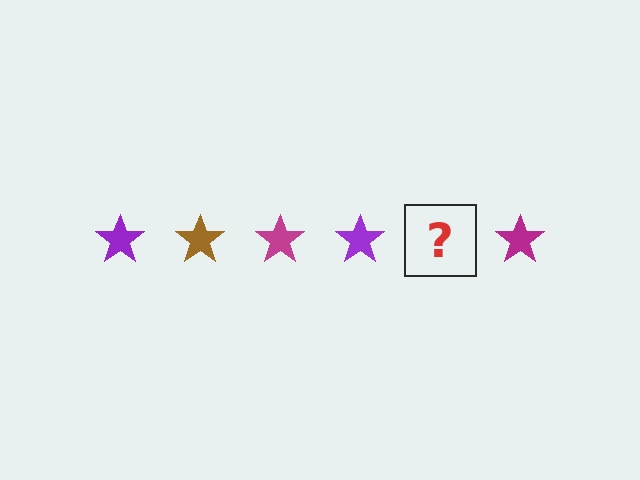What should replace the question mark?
The question mark should be replaced with a brown star.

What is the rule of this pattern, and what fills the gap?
The rule is that the pattern cycles through purple, brown, magenta stars. The gap should be filled with a brown star.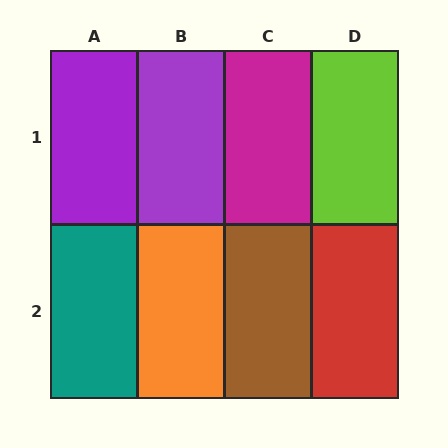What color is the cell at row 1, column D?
Lime.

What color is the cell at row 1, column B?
Purple.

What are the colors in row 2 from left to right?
Teal, orange, brown, red.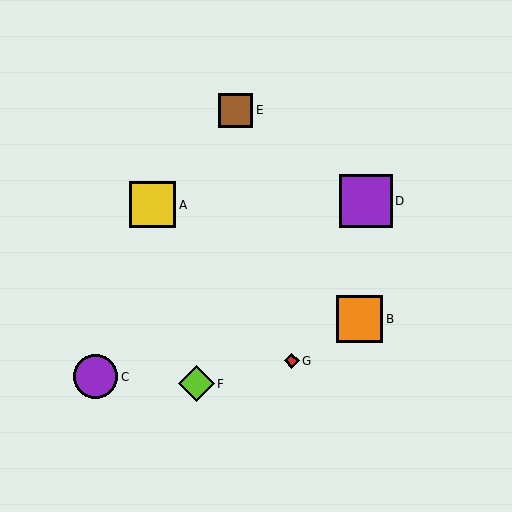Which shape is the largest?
The purple square (labeled D) is the largest.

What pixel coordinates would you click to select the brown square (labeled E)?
Click at (236, 110) to select the brown square E.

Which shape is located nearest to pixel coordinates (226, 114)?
The brown square (labeled E) at (236, 110) is nearest to that location.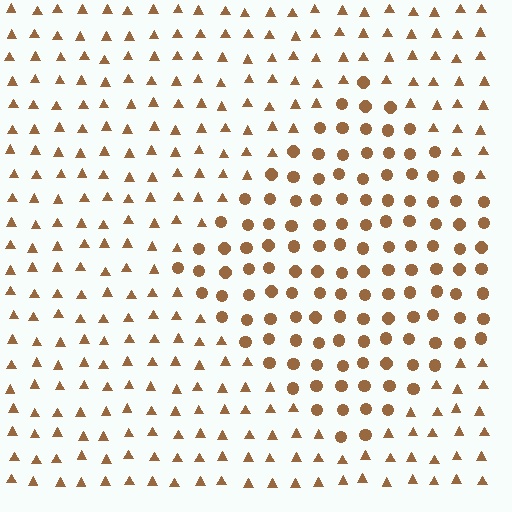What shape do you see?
I see a diamond.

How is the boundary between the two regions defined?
The boundary is defined by a change in element shape: circles inside vs. triangles outside. All elements share the same color and spacing.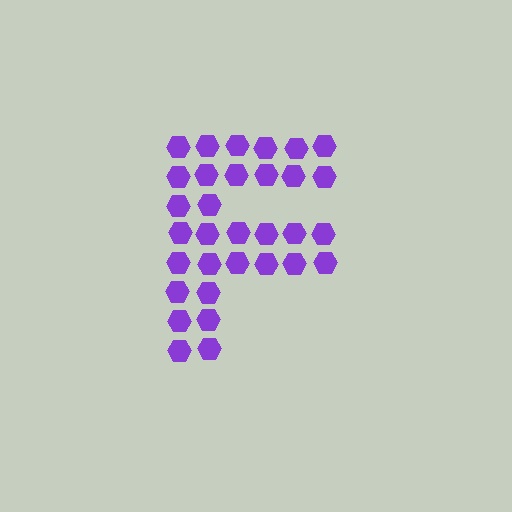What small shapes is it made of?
It is made of small hexagons.